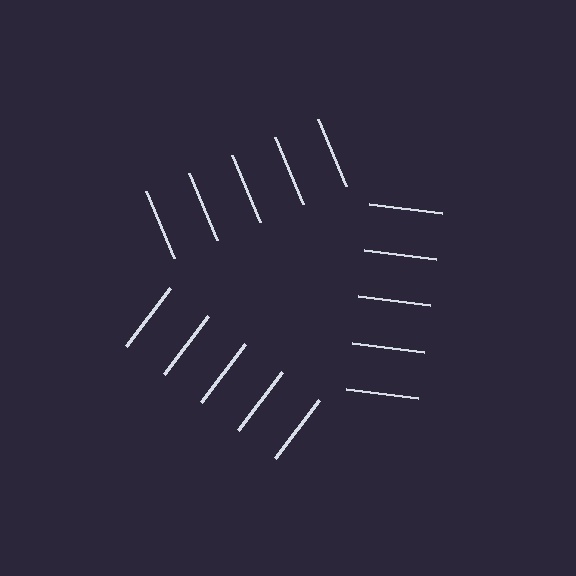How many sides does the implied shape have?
3 sides — the line-ends trace a triangle.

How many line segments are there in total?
15 — 5 along each of the 3 edges.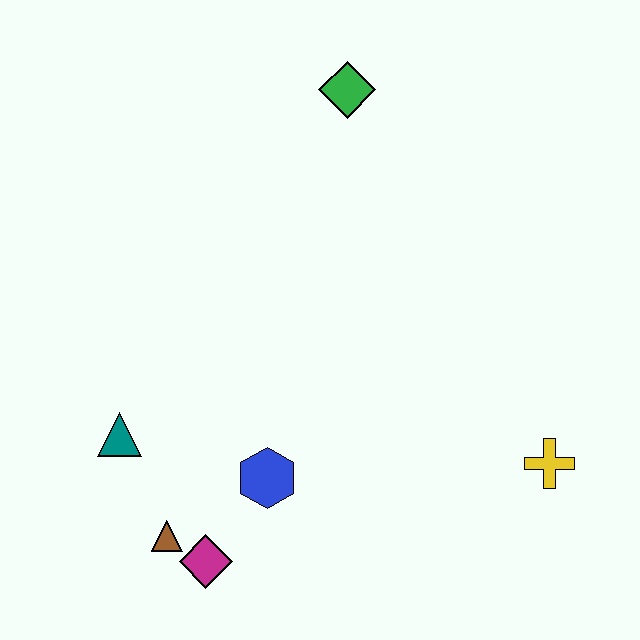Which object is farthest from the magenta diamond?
The green diamond is farthest from the magenta diamond.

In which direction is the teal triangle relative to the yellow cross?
The teal triangle is to the left of the yellow cross.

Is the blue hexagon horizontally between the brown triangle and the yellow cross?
Yes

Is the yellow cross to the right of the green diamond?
Yes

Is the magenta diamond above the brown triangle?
No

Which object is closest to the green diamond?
The blue hexagon is closest to the green diamond.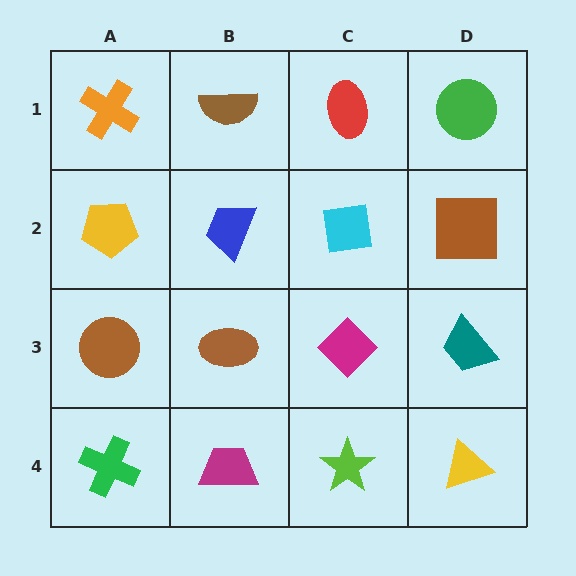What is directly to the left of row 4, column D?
A lime star.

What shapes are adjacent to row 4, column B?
A brown ellipse (row 3, column B), a green cross (row 4, column A), a lime star (row 4, column C).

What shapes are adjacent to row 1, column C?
A cyan square (row 2, column C), a brown semicircle (row 1, column B), a green circle (row 1, column D).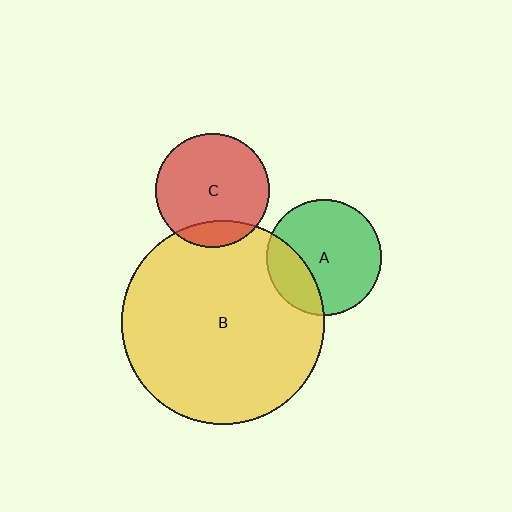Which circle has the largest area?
Circle B (yellow).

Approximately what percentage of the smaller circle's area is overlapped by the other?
Approximately 15%.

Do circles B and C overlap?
Yes.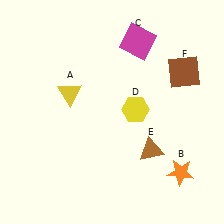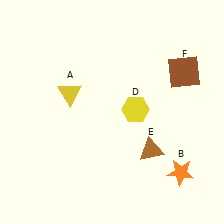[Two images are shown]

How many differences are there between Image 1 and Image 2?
There is 1 difference between the two images.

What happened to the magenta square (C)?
The magenta square (C) was removed in Image 2. It was in the top-right area of Image 1.